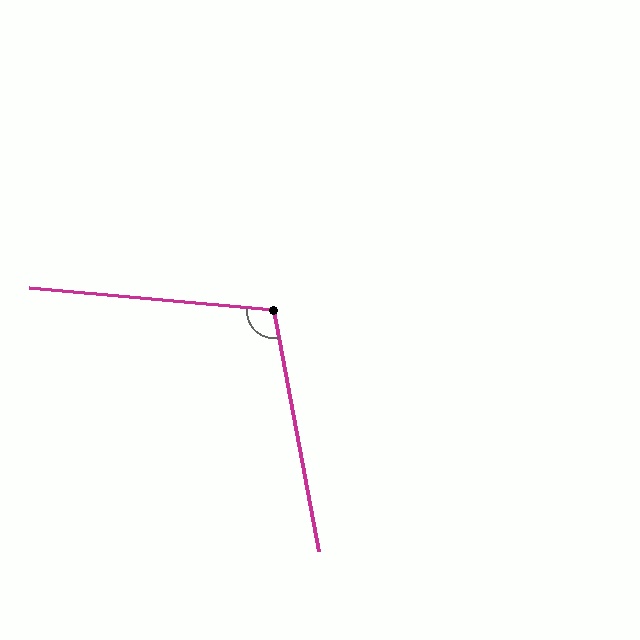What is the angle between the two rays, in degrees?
Approximately 106 degrees.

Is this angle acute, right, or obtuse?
It is obtuse.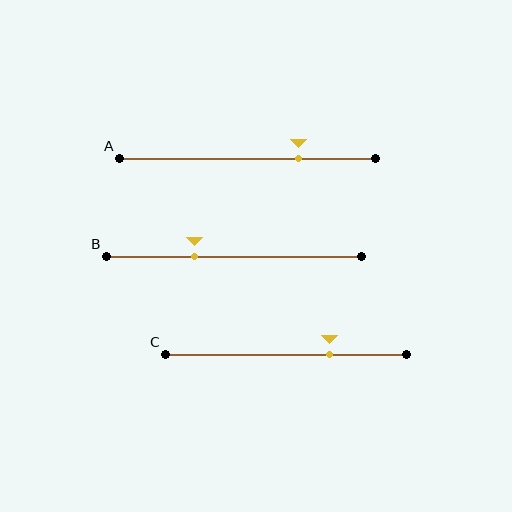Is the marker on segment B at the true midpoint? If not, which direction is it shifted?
No, the marker on segment B is shifted to the left by about 15% of the segment length.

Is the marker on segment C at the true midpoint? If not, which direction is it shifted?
No, the marker on segment C is shifted to the right by about 18% of the segment length.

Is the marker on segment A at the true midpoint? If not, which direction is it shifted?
No, the marker on segment A is shifted to the right by about 20% of the segment length.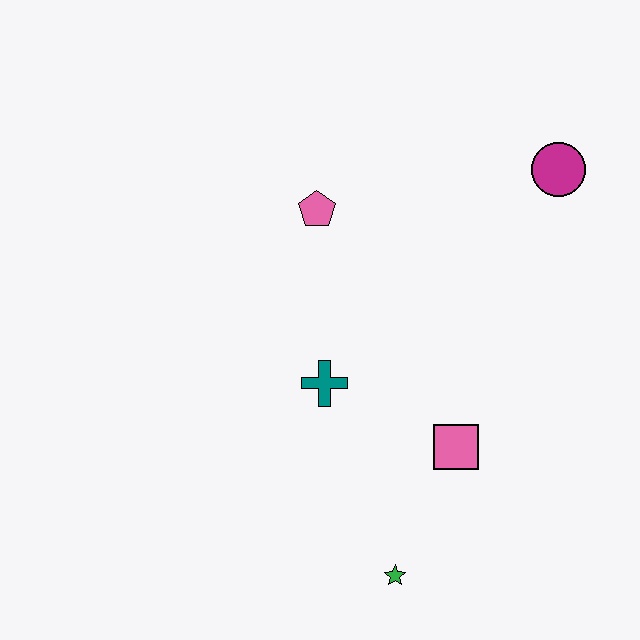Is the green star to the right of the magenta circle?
No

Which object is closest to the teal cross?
The pink square is closest to the teal cross.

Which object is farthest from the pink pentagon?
The green star is farthest from the pink pentagon.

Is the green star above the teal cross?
No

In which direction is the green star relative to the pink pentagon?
The green star is below the pink pentagon.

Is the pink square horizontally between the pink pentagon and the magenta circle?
Yes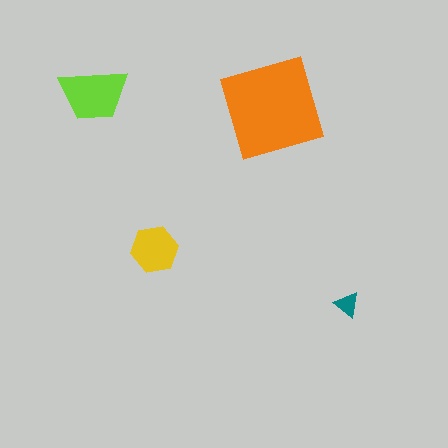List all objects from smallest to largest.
The teal triangle, the yellow hexagon, the lime trapezoid, the orange square.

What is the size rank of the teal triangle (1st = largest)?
4th.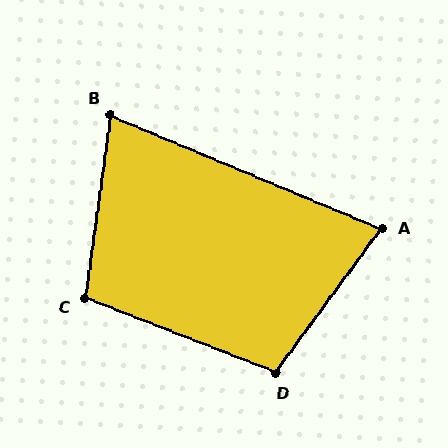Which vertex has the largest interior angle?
D, at approximately 105 degrees.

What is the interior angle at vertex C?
Approximately 103 degrees (obtuse).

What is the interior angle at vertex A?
Approximately 77 degrees (acute).